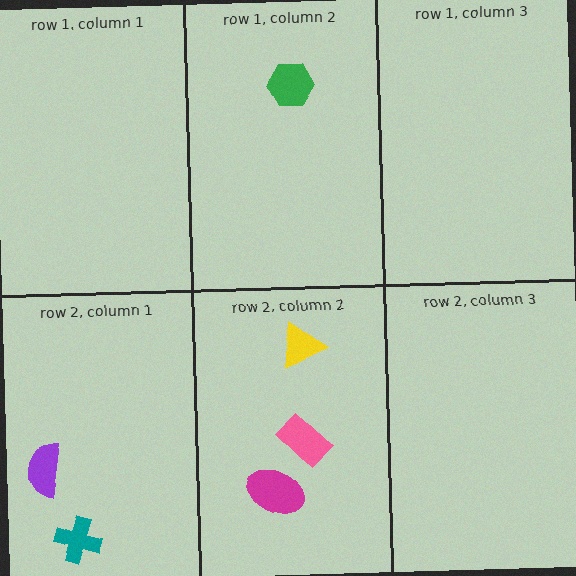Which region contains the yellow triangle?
The row 2, column 2 region.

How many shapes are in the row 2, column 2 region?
3.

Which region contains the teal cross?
The row 2, column 1 region.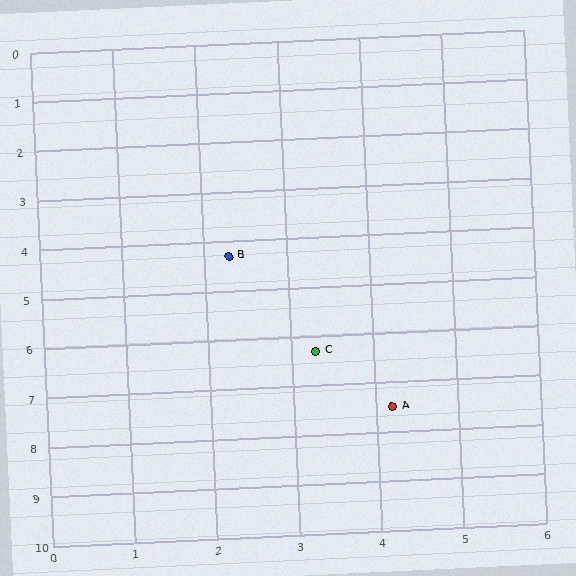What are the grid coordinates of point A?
Point A is at approximately (4.2, 7.5).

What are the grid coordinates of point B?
Point B is at approximately (2.3, 4.3).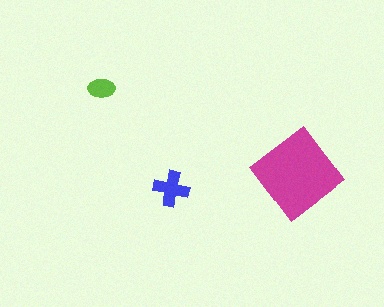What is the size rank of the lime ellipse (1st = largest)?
3rd.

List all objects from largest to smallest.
The magenta diamond, the blue cross, the lime ellipse.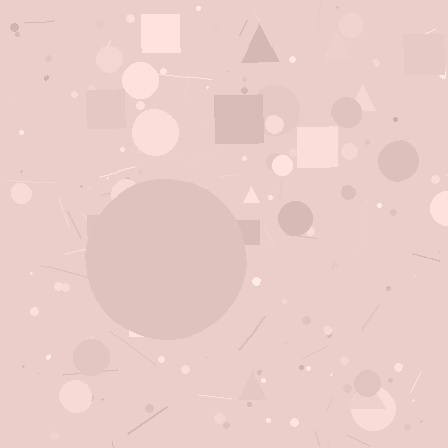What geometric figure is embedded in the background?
A circle is embedded in the background.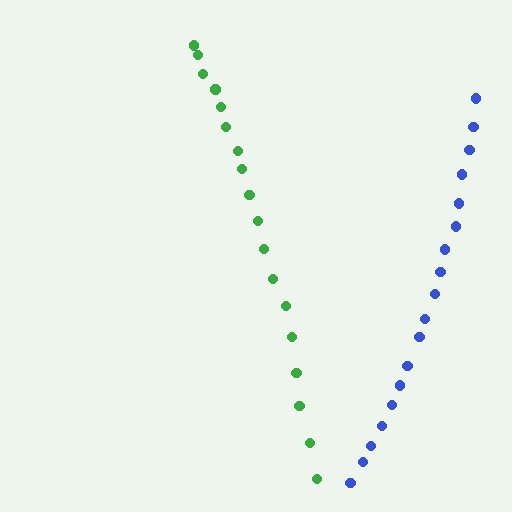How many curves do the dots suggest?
There are 2 distinct paths.